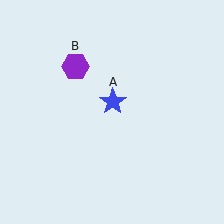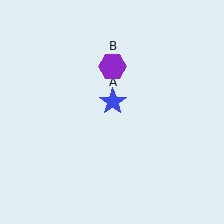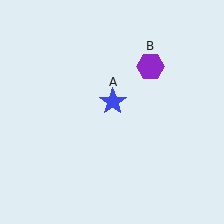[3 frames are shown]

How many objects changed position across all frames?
1 object changed position: purple hexagon (object B).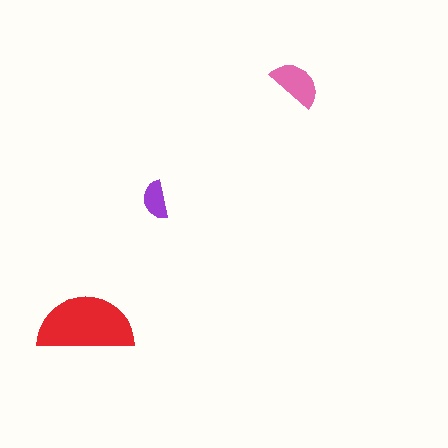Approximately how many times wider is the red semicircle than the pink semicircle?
About 2 times wider.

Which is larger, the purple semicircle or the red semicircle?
The red one.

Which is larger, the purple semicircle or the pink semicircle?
The pink one.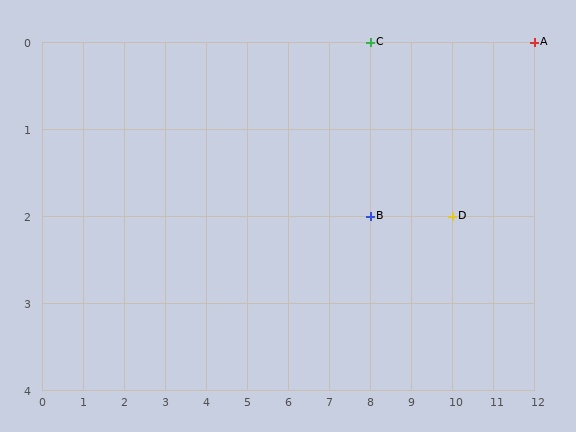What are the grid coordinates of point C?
Point C is at grid coordinates (8, 0).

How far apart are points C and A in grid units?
Points C and A are 4 columns apart.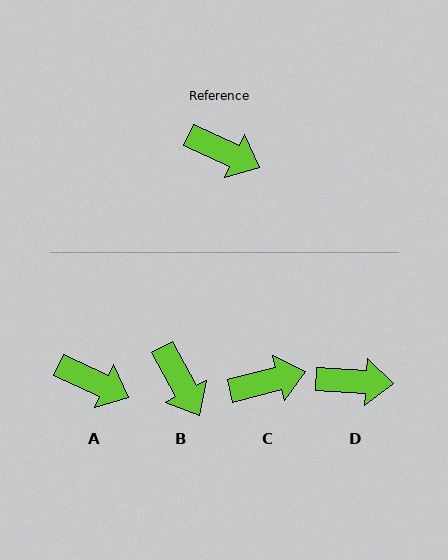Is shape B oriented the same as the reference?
No, it is off by about 37 degrees.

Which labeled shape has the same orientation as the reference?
A.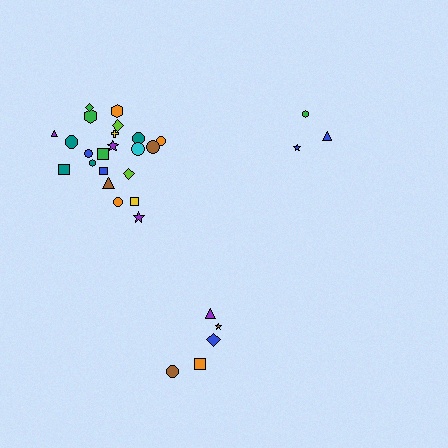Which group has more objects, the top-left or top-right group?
The top-left group.